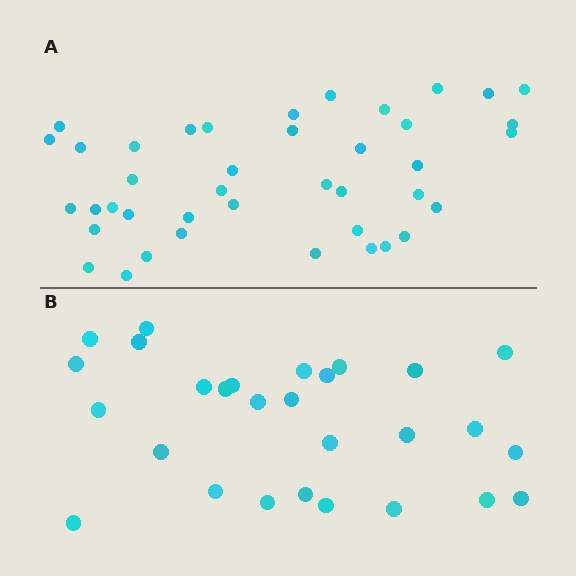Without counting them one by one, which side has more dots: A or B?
Region A (the top region) has more dots.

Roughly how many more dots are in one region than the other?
Region A has approximately 15 more dots than region B.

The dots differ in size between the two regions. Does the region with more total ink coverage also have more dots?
No. Region B has more total ink coverage because its dots are larger, but region A actually contains more individual dots. Total area can be misleading — the number of items is what matters here.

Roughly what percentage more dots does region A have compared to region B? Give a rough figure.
About 45% more.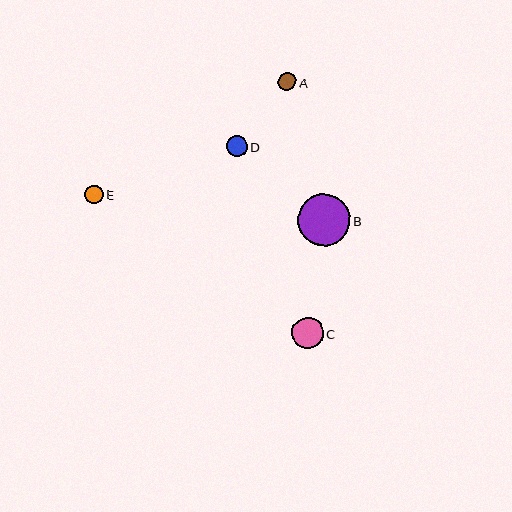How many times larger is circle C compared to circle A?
Circle C is approximately 1.7 times the size of circle A.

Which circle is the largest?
Circle B is the largest with a size of approximately 52 pixels.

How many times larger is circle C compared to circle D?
Circle C is approximately 1.5 times the size of circle D.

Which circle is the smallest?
Circle A is the smallest with a size of approximately 19 pixels.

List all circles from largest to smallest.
From largest to smallest: B, C, D, E, A.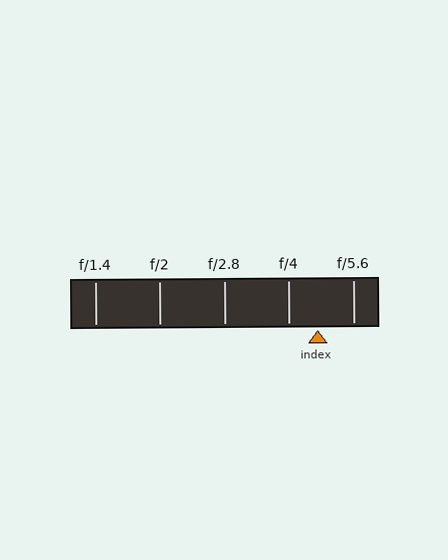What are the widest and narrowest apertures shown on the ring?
The widest aperture shown is f/1.4 and the narrowest is f/5.6.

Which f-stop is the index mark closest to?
The index mark is closest to f/4.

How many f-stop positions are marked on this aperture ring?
There are 5 f-stop positions marked.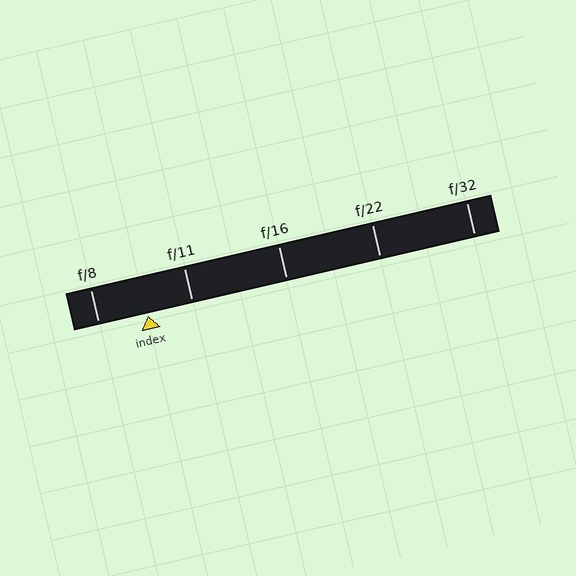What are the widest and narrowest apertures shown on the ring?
The widest aperture shown is f/8 and the narrowest is f/32.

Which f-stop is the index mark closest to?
The index mark is closest to f/11.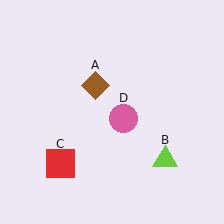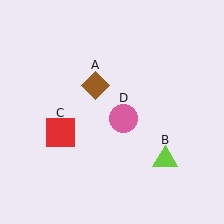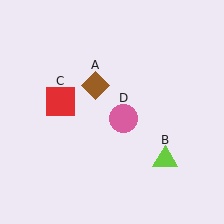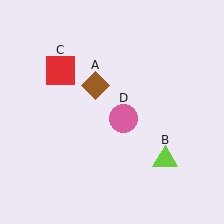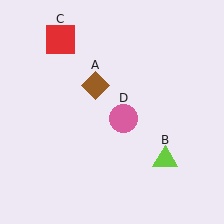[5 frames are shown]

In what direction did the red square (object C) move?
The red square (object C) moved up.